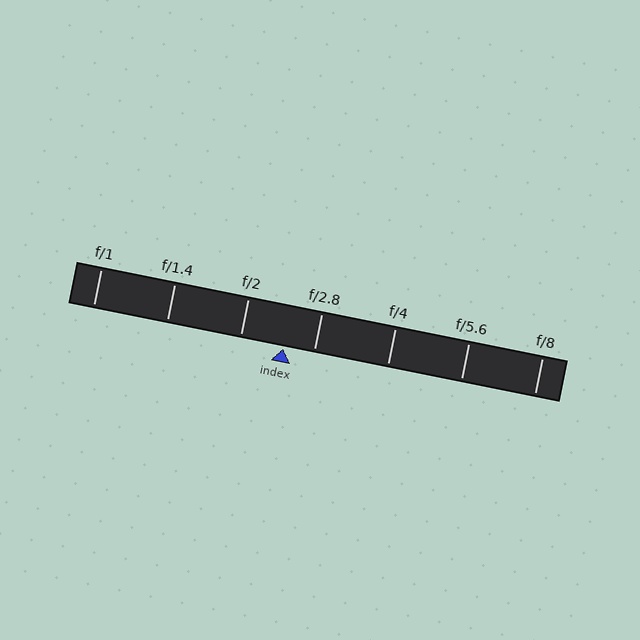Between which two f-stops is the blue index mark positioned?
The index mark is between f/2 and f/2.8.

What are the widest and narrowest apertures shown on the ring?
The widest aperture shown is f/1 and the narrowest is f/8.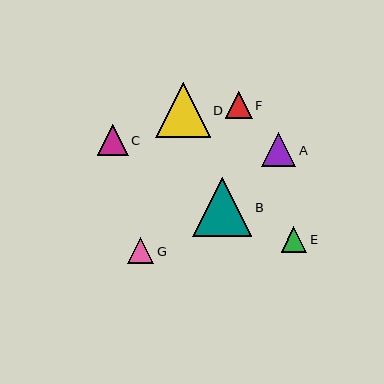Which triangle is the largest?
Triangle B is the largest with a size of approximately 59 pixels.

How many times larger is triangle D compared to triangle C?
Triangle D is approximately 1.8 times the size of triangle C.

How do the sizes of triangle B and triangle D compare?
Triangle B and triangle D are approximately the same size.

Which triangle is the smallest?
Triangle E is the smallest with a size of approximately 25 pixels.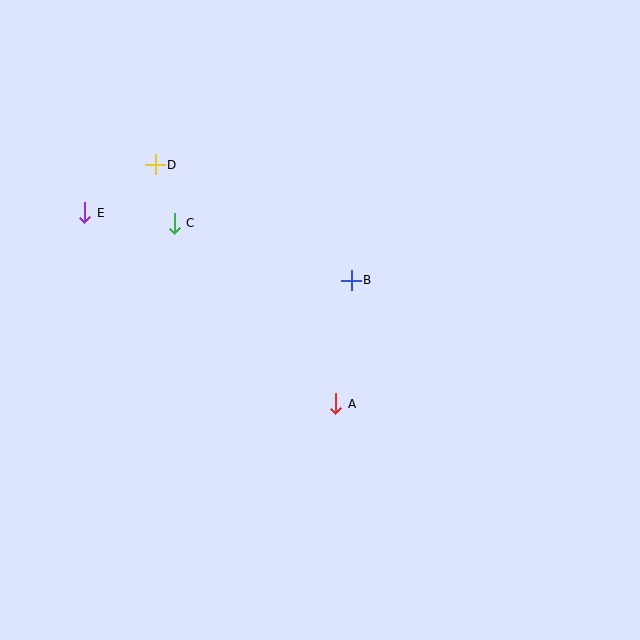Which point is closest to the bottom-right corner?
Point A is closest to the bottom-right corner.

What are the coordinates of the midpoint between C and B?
The midpoint between C and B is at (263, 252).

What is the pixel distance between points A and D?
The distance between A and D is 300 pixels.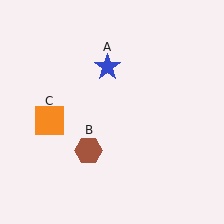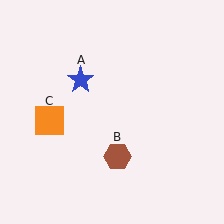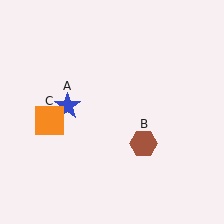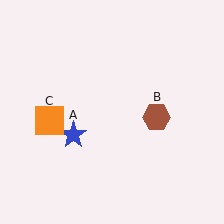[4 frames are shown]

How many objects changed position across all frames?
2 objects changed position: blue star (object A), brown hexagon (object B).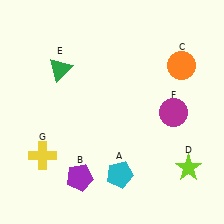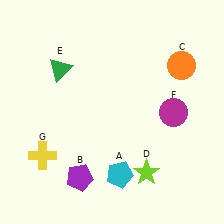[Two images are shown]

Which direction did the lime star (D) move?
The lime star (D) moved left.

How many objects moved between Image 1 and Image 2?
1 object moved between the two images.